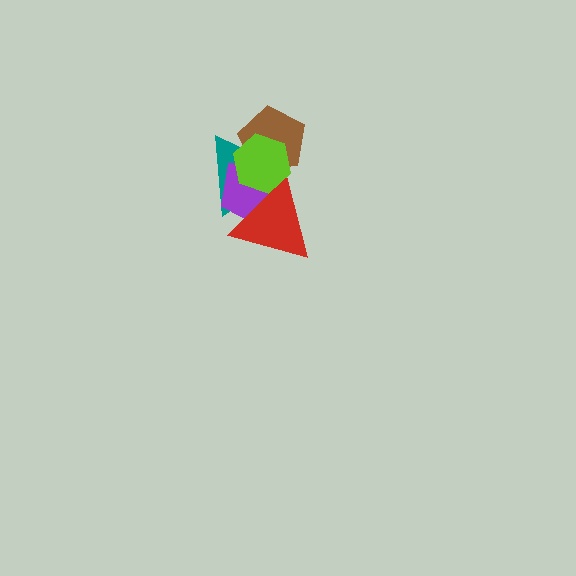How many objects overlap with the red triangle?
3 objects overlap with the red triangle.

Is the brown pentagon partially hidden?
Yes, it is partially covered by another shape.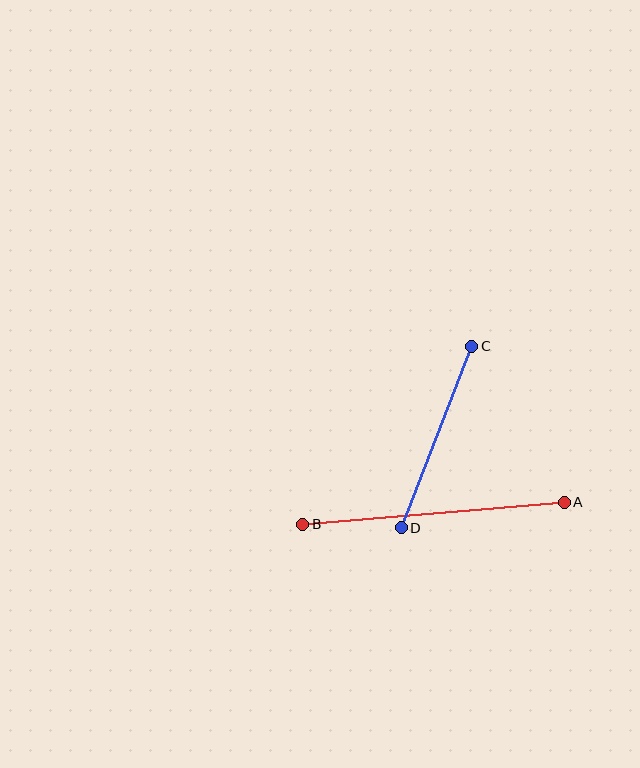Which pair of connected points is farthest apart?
Points A and B are farthest apart.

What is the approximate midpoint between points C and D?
The midpoint is at approximately (436, 437) pixels.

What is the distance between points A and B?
The distance is approximately 262 pixels.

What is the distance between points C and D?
The distance is approximately 194 pixels.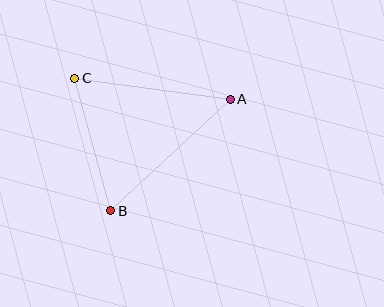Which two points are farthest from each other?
Points A and B are farthest from each other.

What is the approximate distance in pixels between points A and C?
The distance between A and C is approximately 157 pixels.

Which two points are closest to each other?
Points B and C are closest to each other.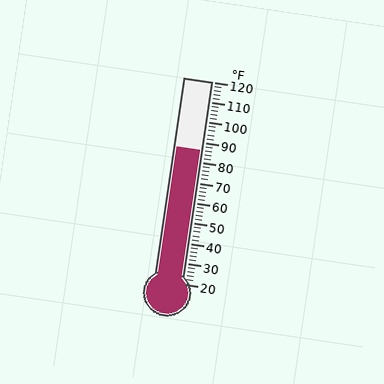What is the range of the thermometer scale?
The thermometer scale ranges from 20°F to 120°F.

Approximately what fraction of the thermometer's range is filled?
The thermometer is filled to approximately 65% of its range.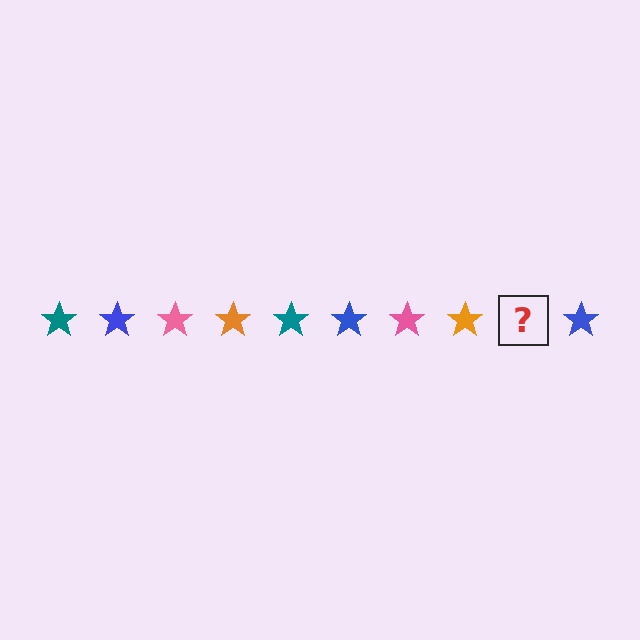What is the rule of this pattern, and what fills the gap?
The rule is that the pattern cycles through teal, blue, pink, orange stars. The gap should be filled with a teal star.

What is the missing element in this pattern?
The missing element is a teal star.